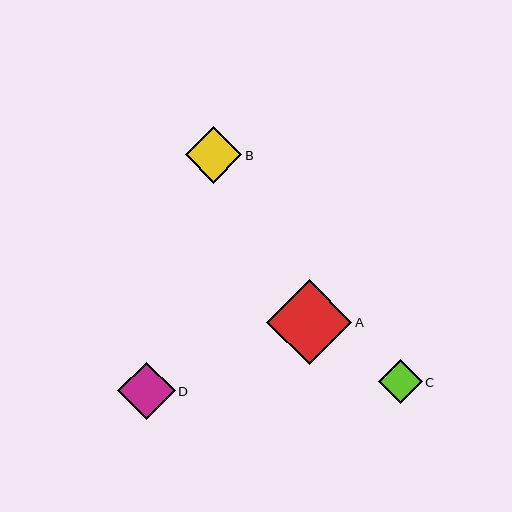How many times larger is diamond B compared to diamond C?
Diamond B is approximately 1.3 times the size of diamond C.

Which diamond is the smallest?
Diamond C is the smallest with a size of approximately 44 pixels.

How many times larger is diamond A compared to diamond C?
Diamond A is approximately 1.9 times the size of diamond C.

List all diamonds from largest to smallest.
From largest to smallest: A, D, B, C.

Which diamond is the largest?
Diamond A is the largest with a size of approximately 85 pixels.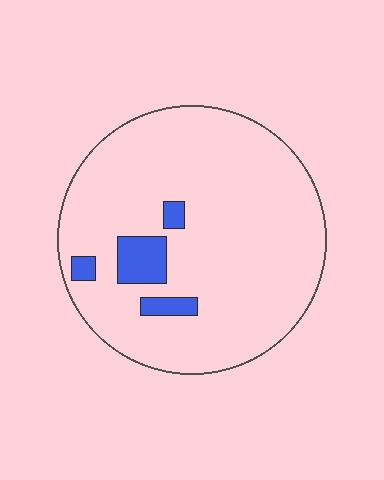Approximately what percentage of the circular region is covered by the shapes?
Approximately 10%.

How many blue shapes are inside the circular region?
4.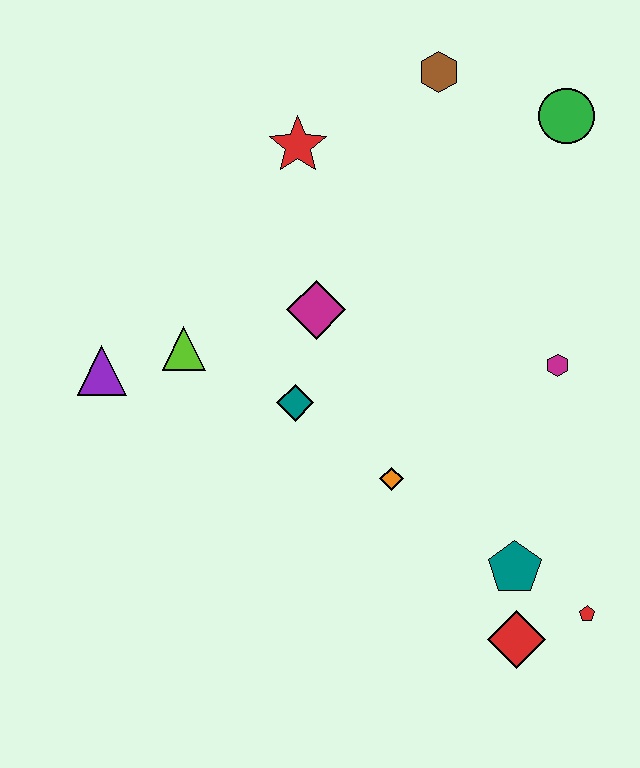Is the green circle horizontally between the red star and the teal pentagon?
No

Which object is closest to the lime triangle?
The purple triangle is closest to the lime triangle.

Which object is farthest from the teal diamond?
The green circle is farthest from the teal diamond.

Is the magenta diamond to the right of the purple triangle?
Yes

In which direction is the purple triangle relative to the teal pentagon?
The purple triangle is to the left of the teal pentagon.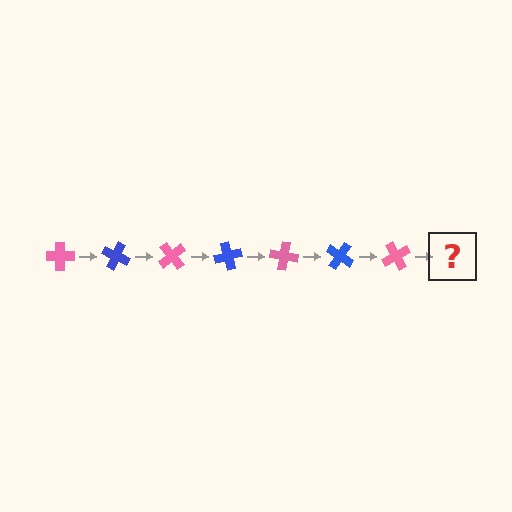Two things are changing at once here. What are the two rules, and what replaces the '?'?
The two rules are that it rotates 25 degrees each step and the color cycles through pink and blue. The '?' should be a blue cross, rotated 175 degrees from the start.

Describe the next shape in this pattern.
It should be a blue cross, rotated 175 degrees from the start.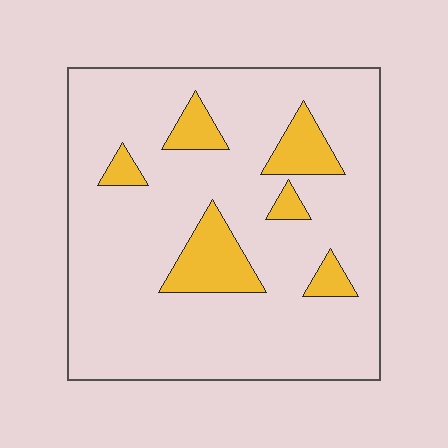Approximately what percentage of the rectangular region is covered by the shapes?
Approximately 15%.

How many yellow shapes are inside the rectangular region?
6.